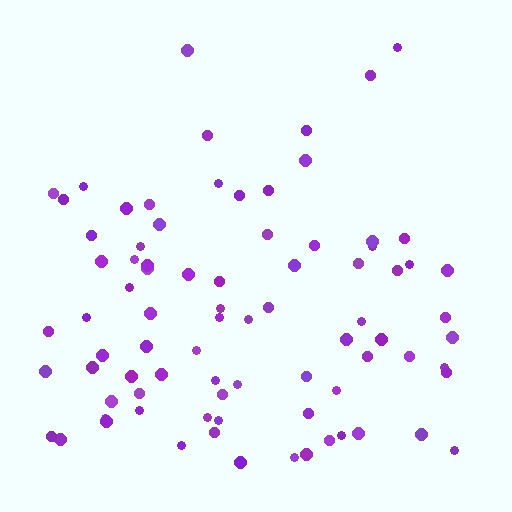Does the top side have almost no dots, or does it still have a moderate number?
Still a moderate number, just noticeably fewer than the bottom.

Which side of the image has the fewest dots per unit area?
The top.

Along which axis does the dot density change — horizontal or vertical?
Vertical.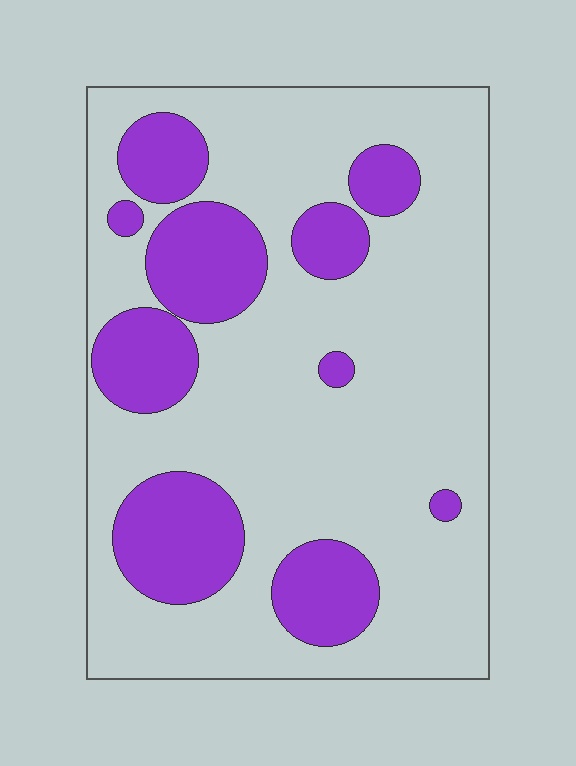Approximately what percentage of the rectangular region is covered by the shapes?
Approximately 25%.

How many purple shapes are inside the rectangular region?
10.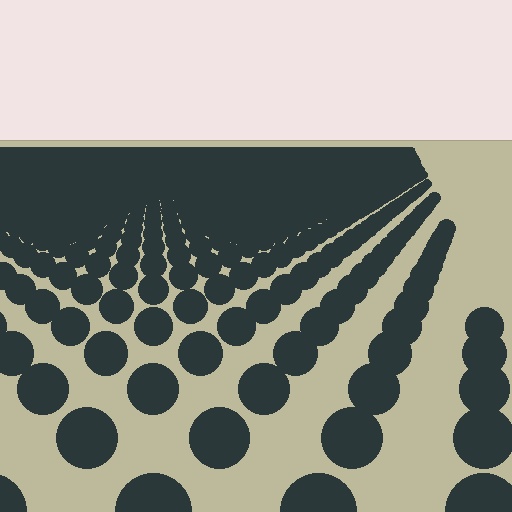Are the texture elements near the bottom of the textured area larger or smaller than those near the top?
Larger. Near the bottom, elements are closer to the viewer and appear at a bigger on-screen size.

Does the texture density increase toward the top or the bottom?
Density increases toward the top.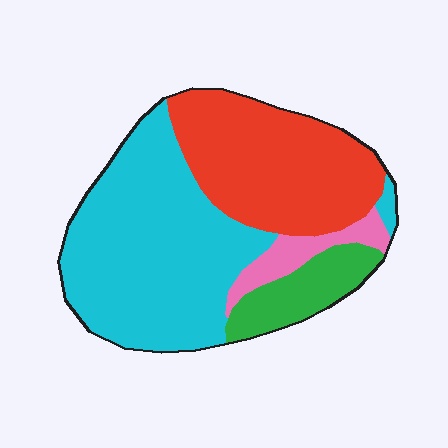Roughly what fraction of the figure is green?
Green takes up about one tenth (1/10) of the figure.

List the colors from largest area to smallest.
From largest to smallest: cyan, red, green, pink.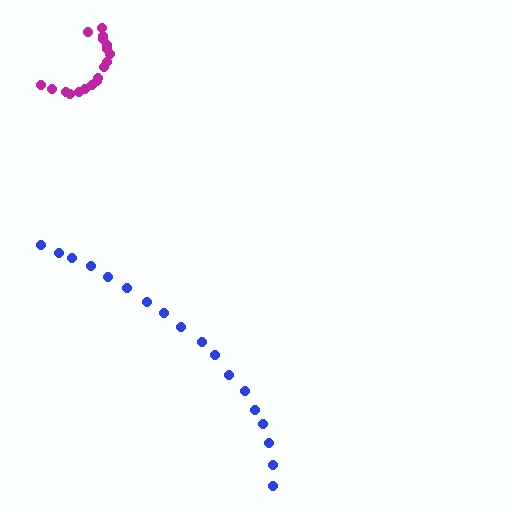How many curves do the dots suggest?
There are 2 distinct paths.